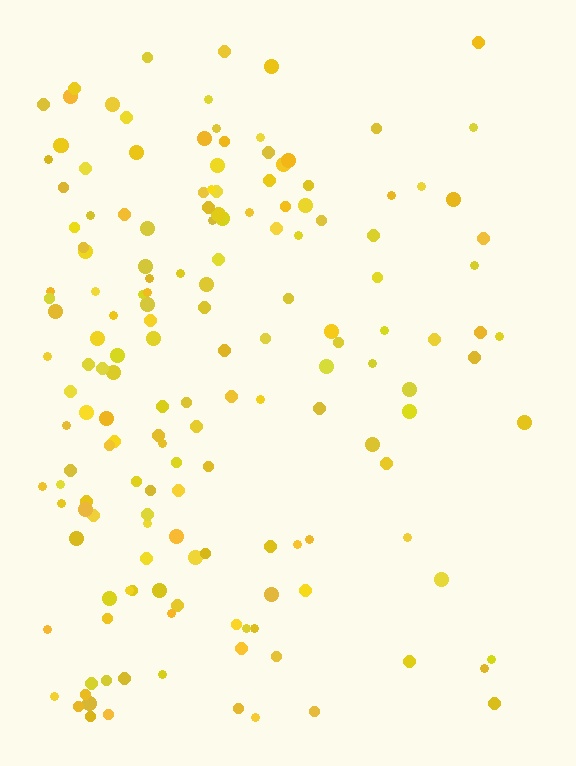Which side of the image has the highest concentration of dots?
The left.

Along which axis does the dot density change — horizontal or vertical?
Horizontal.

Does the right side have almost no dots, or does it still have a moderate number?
Still a moderate number, just noticeably fewer than the left.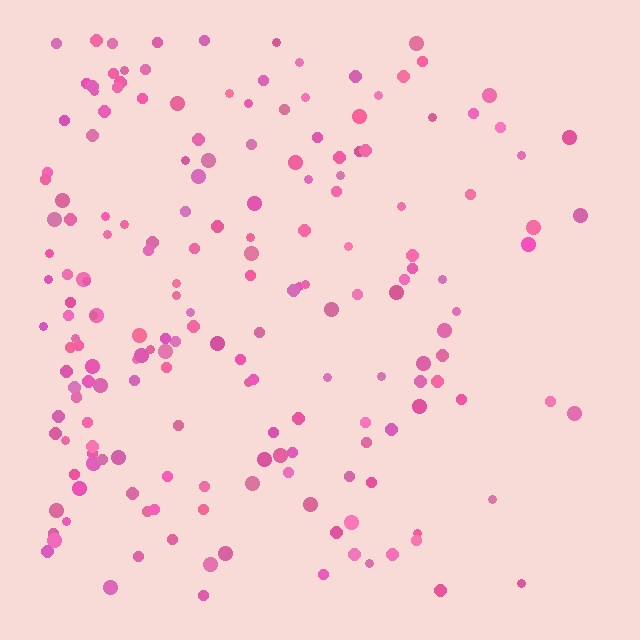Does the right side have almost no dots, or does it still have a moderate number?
Still a moderate number, just noticeably fewer than the left.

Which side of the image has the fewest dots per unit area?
The right.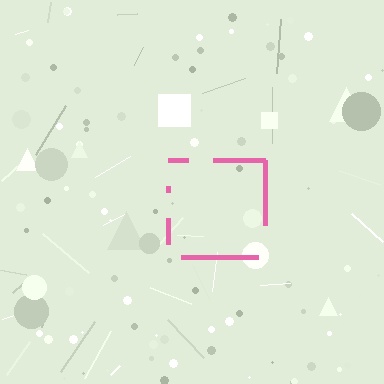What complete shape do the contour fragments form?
The contour fragments form a square.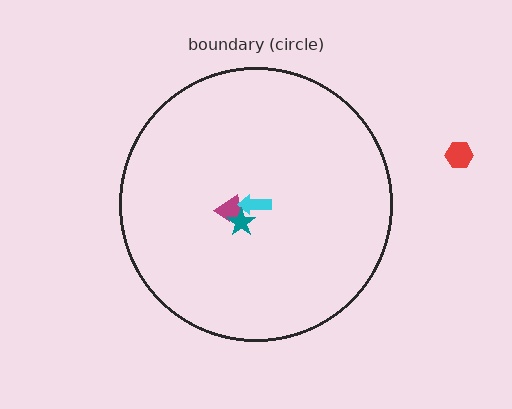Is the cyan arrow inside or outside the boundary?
Inside.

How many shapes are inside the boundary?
3 inside, 1 outside.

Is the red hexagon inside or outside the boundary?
Outside.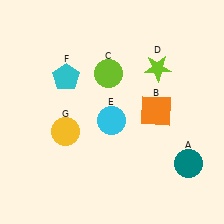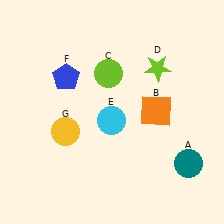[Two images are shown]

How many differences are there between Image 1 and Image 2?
There is 1 difference between the two images.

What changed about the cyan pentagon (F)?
In Image 1, F is cyan. In Image 2, it changed to blue.